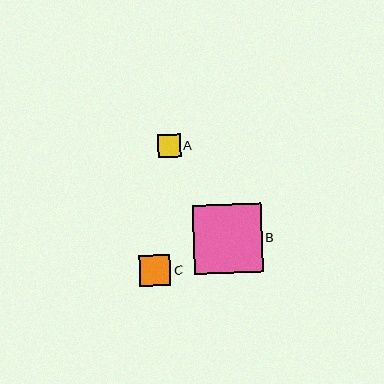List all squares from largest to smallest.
From largest to smallest: B, C, A.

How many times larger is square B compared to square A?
Square B is approximately 3.0 times the size of square A.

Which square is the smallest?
Square A is the smallest with a size of approximately 23 pixels.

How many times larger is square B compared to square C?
Square B is approximately 2.2 times the size of square C.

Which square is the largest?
Square B is the largest with a size of approximately 69 pixels.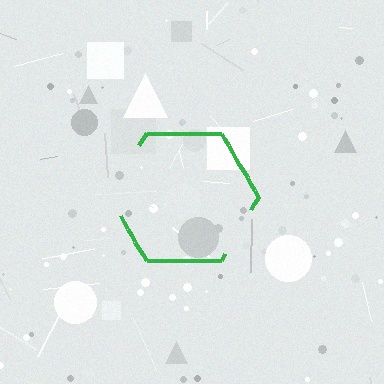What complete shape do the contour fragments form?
The contour fragments form a hexagon.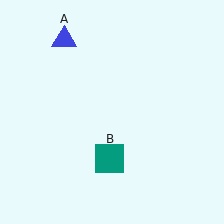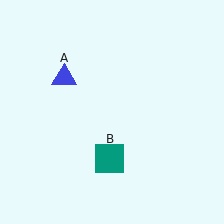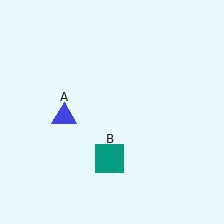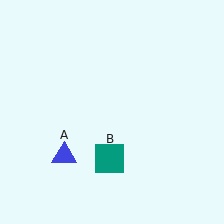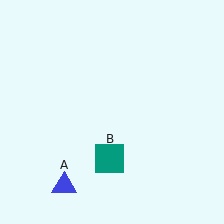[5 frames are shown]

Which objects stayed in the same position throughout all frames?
Teal square (object B) remained stationary.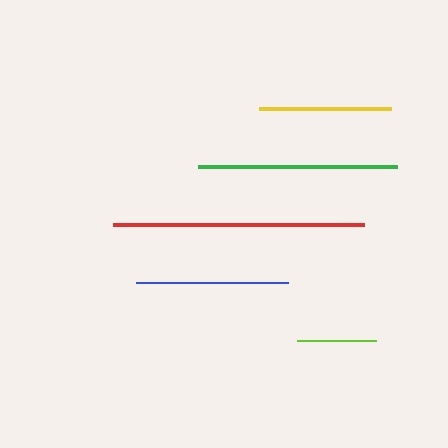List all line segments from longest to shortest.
From longest to shortest: red, green, blue, yellow, lime.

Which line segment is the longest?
The red line is the longest at approximately 250 pixels.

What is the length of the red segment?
The red segment is approximately 250 pixels long.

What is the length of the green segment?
The green segment is approximately 199 pixels long.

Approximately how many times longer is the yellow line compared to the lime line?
The yellow line is approximately 1.7 times the length of the lime line.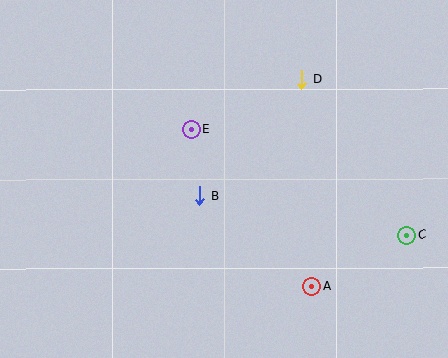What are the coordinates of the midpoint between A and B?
The midpoint between A and B is at (256, 241).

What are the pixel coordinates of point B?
Point B is at (200, 196).